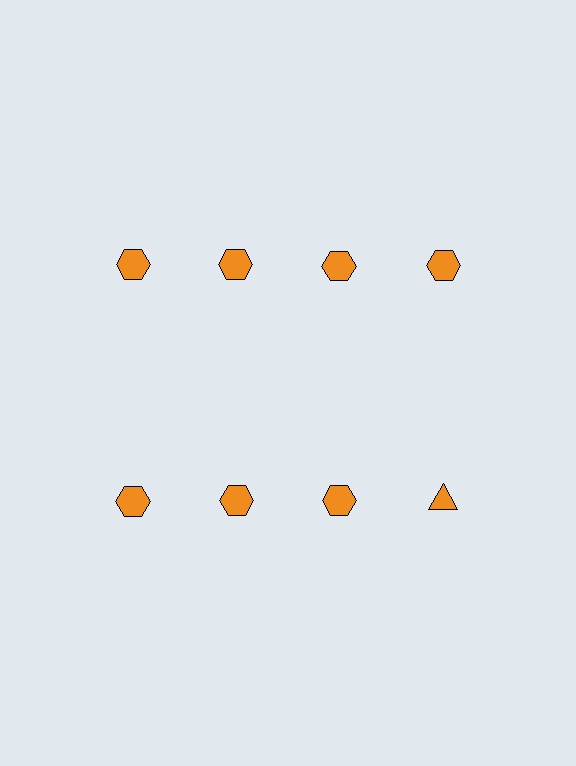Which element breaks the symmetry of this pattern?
The orange triangle in the second row, second from right column breaks the symmetry. All other shapes are orange hexagons.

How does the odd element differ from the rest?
It has a different shape: triangle instead of hexagon.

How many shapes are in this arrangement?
There are 8 shapes arranged in a grid pattern.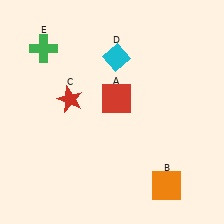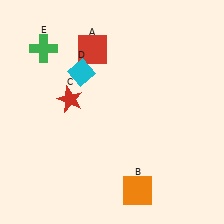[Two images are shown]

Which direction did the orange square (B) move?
The orange square (B) moved left.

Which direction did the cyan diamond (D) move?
The cyan diamond (D) moved left.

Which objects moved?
The objects that moved are: the red square (A), the orange square (B), the cyan diamond (D).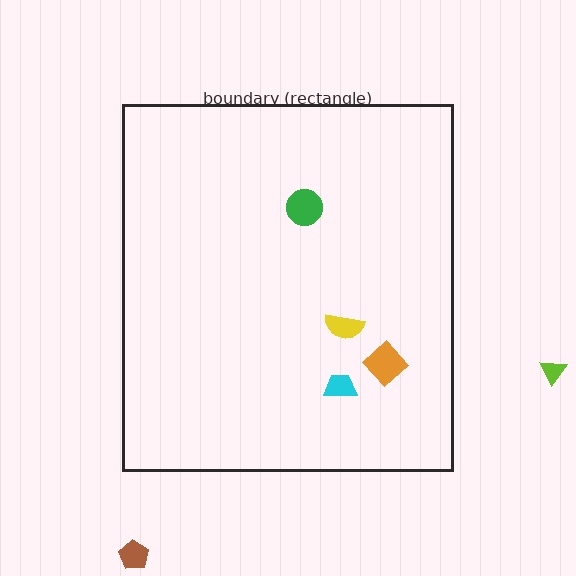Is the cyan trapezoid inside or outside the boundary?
Inside.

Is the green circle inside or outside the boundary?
Inside.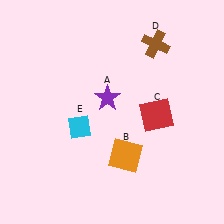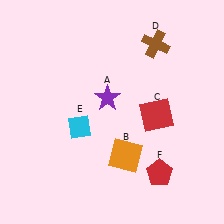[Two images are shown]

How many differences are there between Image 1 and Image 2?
There is 1 difference between the two images.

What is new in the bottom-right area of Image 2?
A red pentagon (F) was added in the bottom-right area of Image 2.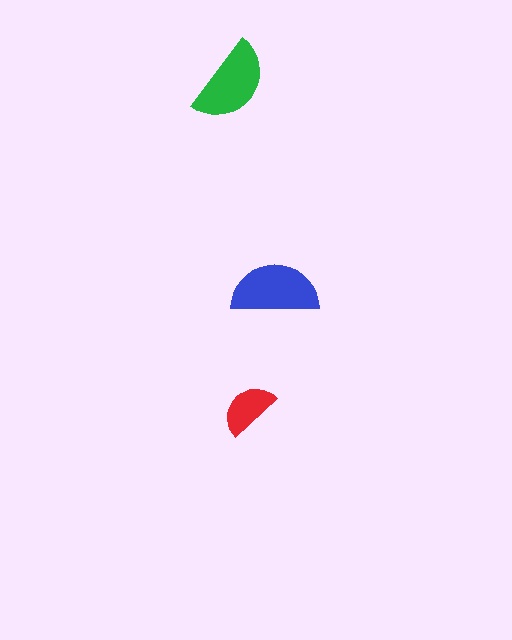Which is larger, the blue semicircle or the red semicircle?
The blue one.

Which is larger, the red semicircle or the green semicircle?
The green one.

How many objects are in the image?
There are 3 objects in the image.